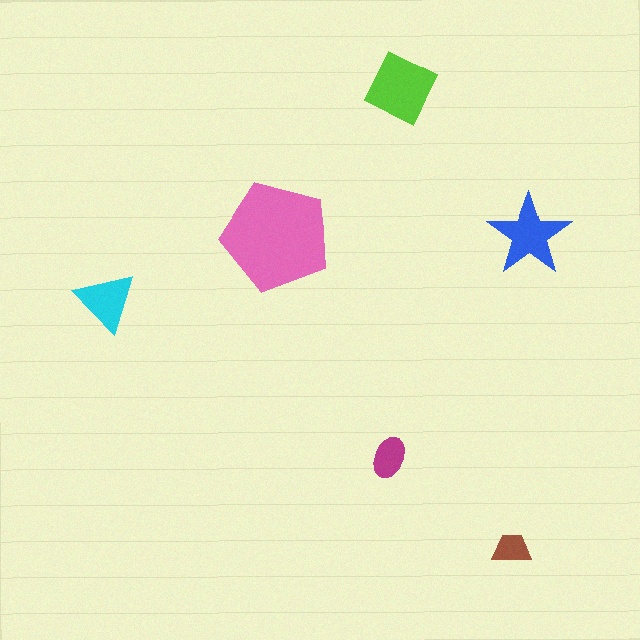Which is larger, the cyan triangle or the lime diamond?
The lime diamond.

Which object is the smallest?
The brown trapezoid.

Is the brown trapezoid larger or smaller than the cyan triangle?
Smaller.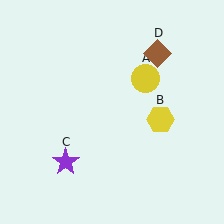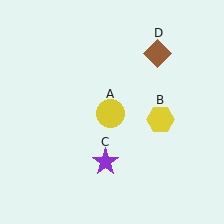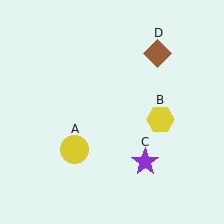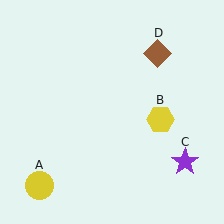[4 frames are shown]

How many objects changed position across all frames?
2 objects changed position: yellow circle (object A), purple star (object C).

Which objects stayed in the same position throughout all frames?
Yellow hexagon (object B) and brown diamond (object D) remained stationary.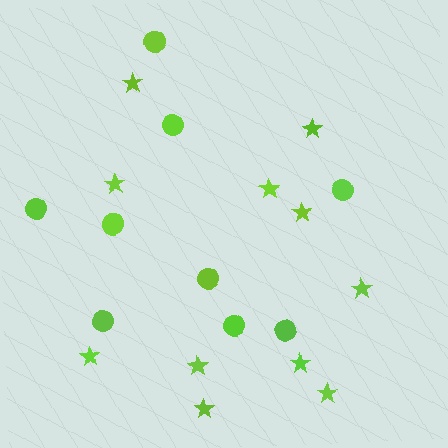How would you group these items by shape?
There are 2 groups: one group of stars (11) and one group of circles (9).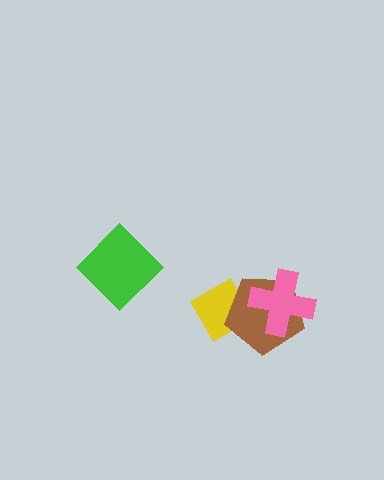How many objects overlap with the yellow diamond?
1 object overlaps with the yellow diamond.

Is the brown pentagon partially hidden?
Yes, it is partially covered by another shape.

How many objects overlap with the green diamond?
0 objects overlap with the green diamond.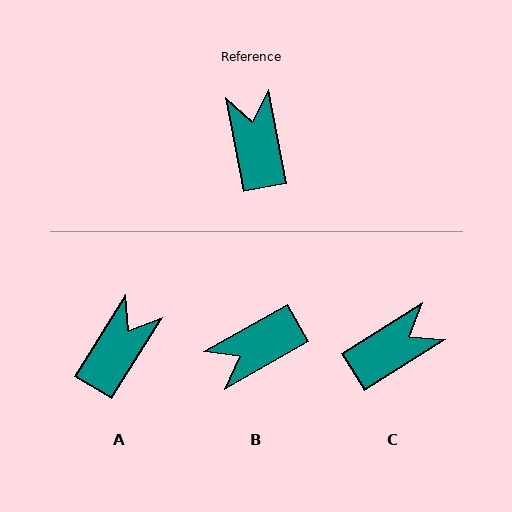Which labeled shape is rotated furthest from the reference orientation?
B, about 109 degrees away.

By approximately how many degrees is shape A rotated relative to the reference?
Approximately 43 degrees clockwise.